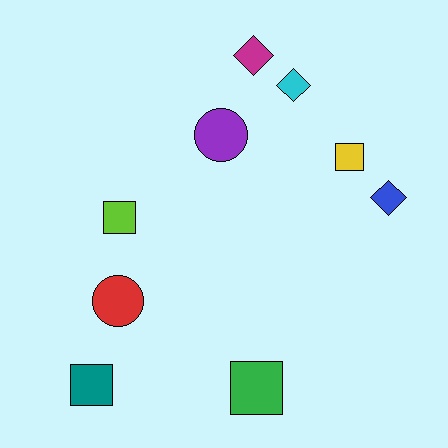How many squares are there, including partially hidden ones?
There are 4 squares.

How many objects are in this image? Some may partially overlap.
There are 9 objects.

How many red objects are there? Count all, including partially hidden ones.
There is 1 red object.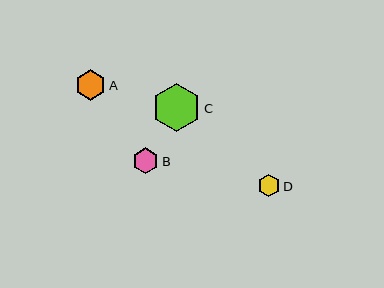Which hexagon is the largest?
Hexagon C is the largest with a size of approximately 48 pixels.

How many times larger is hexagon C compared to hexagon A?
Hexagon C is approximately 1.6 times the size of hexagon A.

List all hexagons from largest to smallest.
From largest to smallest: C, A, B, D.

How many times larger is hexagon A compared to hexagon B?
Hexagon A is approximately 1.2 times the size of hexagon B.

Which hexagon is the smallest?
Hexagon D is the smallest with a size of approximately 23 pixels.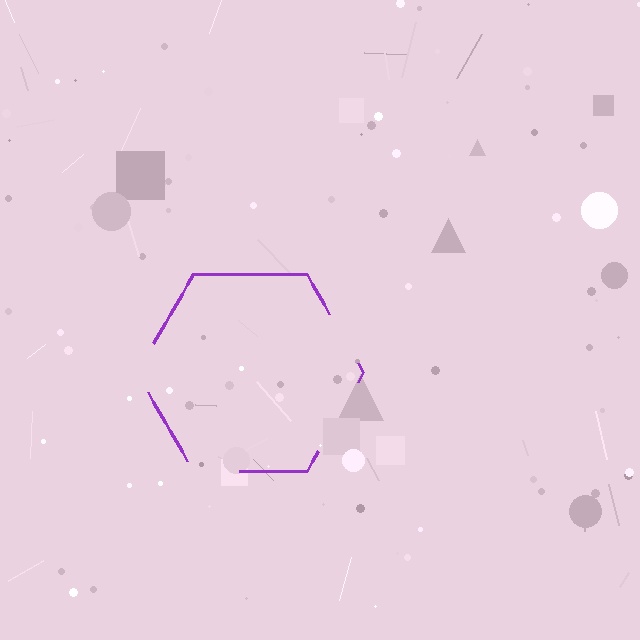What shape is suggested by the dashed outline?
The dashed outline suggests a hexagon.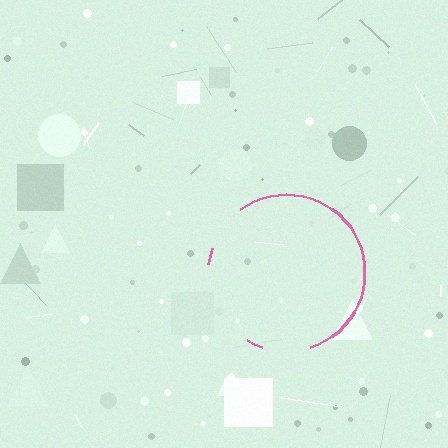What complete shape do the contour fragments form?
The contour fragments form a circle.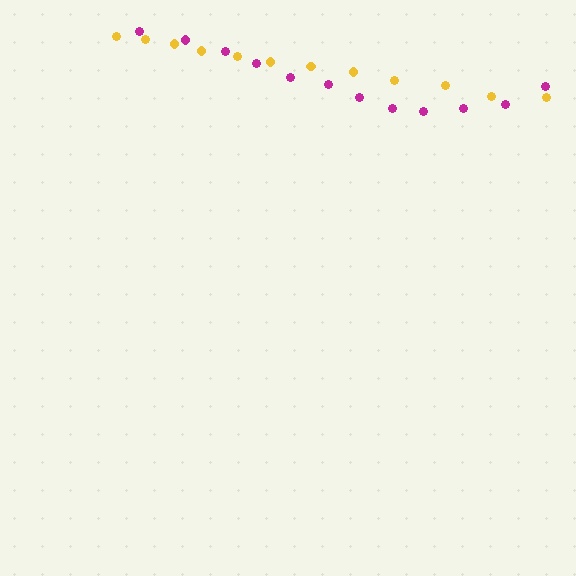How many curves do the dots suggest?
There are 2 distinct paths.